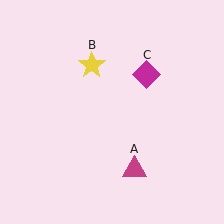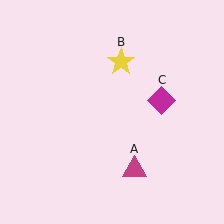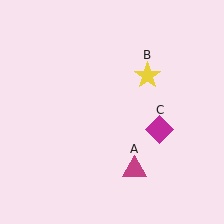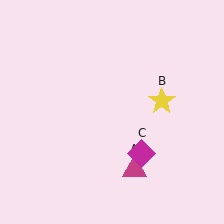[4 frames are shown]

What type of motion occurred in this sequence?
The yellow star (object B), magenta diamond (object C) rotated clockwise around the center of the scene.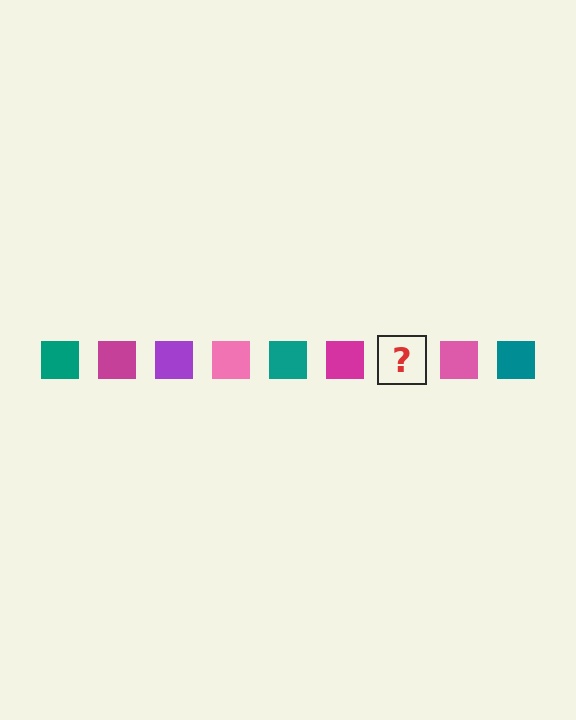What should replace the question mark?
The question mark should be replaced with a purple square.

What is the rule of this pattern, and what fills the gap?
The rule is that the pattern cycles through teal, magenta, purple, pink squares. The gap should be filled with a purple square.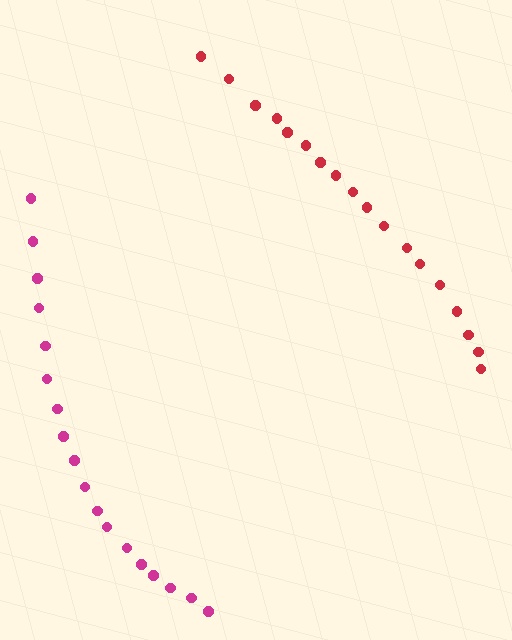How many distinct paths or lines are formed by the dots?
There are 2 distinct paths.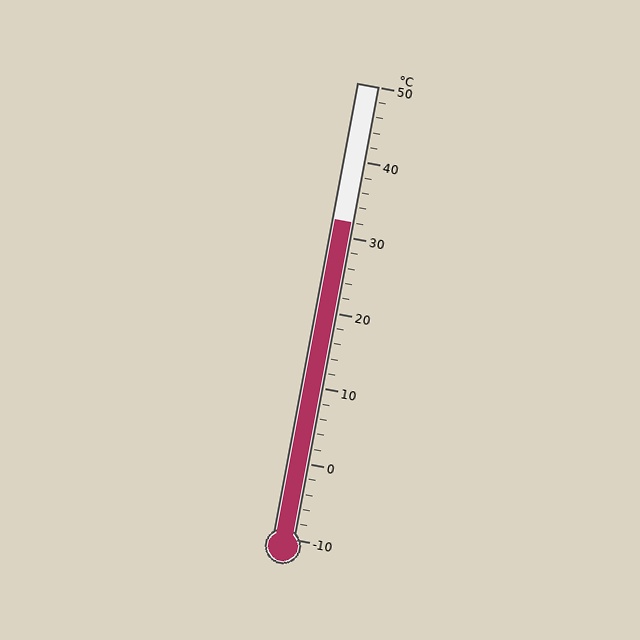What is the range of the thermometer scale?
The thermometer scale ranges from -10°C to 50°C.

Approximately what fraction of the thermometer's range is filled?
The thermometer is filled to approximately 70% of its range.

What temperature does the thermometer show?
The thermometer shows approximately 32°C.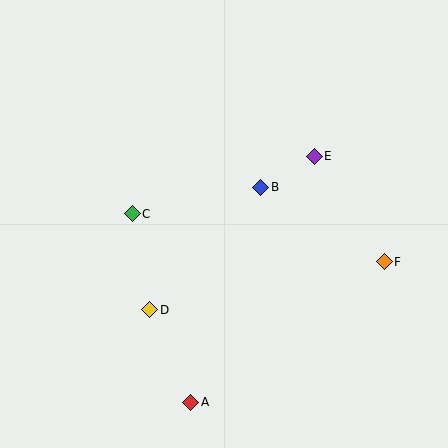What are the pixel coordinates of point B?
Point B is at (261, 187).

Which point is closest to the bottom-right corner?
Point F is closest to the bottom-right corner.